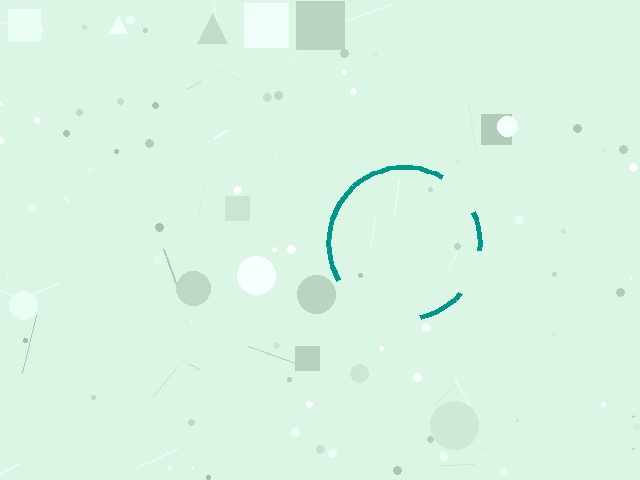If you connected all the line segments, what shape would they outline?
They would outline a circle.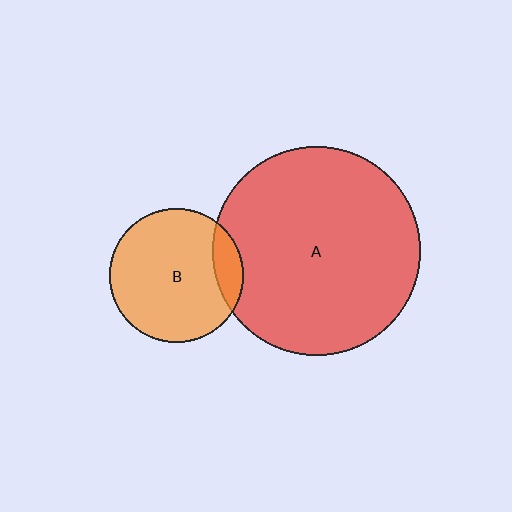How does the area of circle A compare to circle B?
Approximately 2.4 times.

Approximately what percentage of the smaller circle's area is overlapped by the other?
Approximately 15%.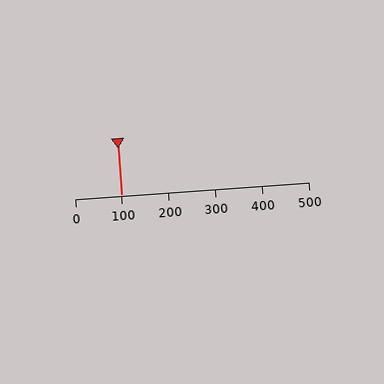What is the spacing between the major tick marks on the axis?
The major ticks are spaced 100 apart.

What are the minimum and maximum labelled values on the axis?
The axis runs from 0 to 500.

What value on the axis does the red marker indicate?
The marker indicates approximately 100.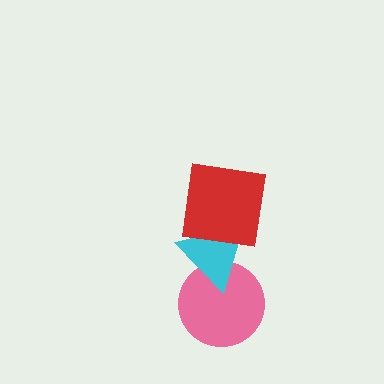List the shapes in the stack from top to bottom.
From top to bottom: the red square, the cyan triangle, the pink circle.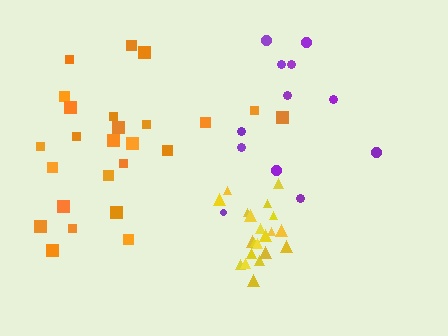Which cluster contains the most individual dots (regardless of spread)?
Orange (25).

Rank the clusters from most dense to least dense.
yellow, orange, purple.